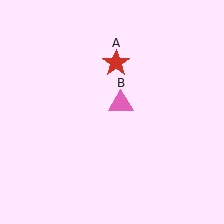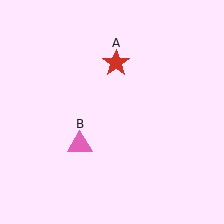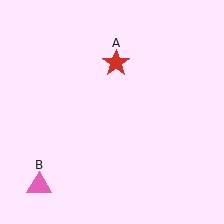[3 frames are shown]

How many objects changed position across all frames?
1 object changed position: pink triangle (object B).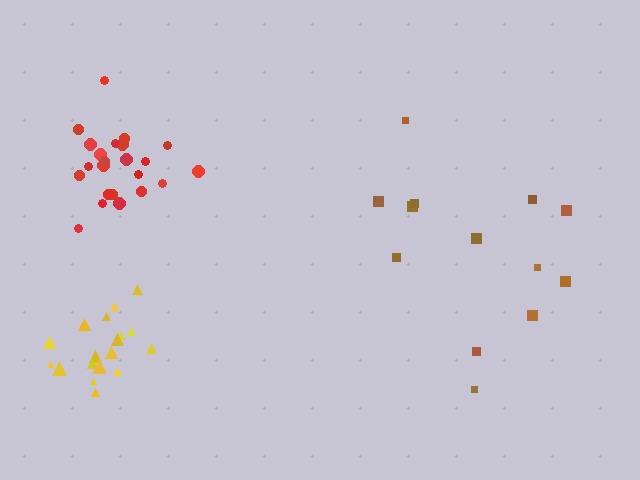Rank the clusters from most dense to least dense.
red, yellow, brown.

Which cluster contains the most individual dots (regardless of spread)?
Red (23).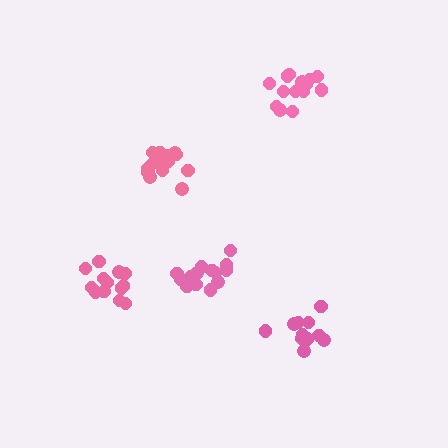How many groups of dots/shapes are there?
There are 5 groups.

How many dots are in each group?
Group 1: 11 dots, Group 2: 13 dots, Group 3: 15 dots, Group 4: 15 dots, Group 5: 17 dots (71 total).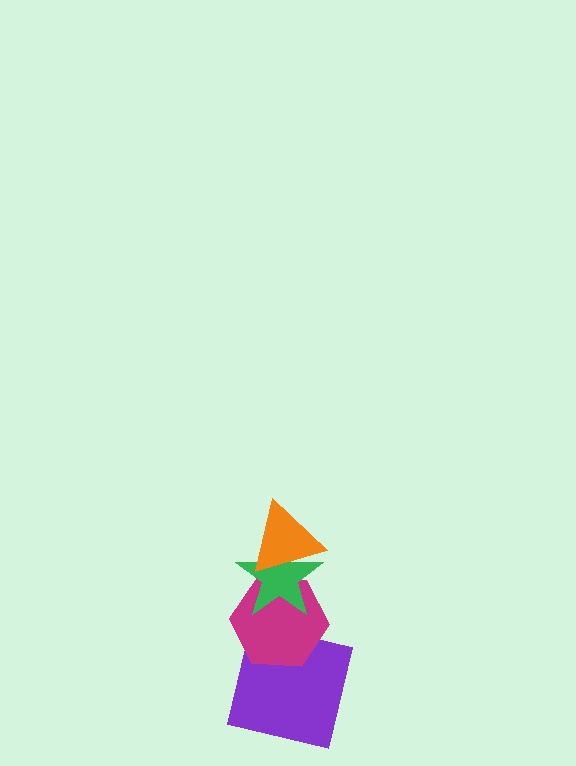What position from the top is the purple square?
The purple square is 4th from the top.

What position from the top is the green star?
The green star is 2nd from the top.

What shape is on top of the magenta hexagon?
The green star is on top of the magenta hexagon.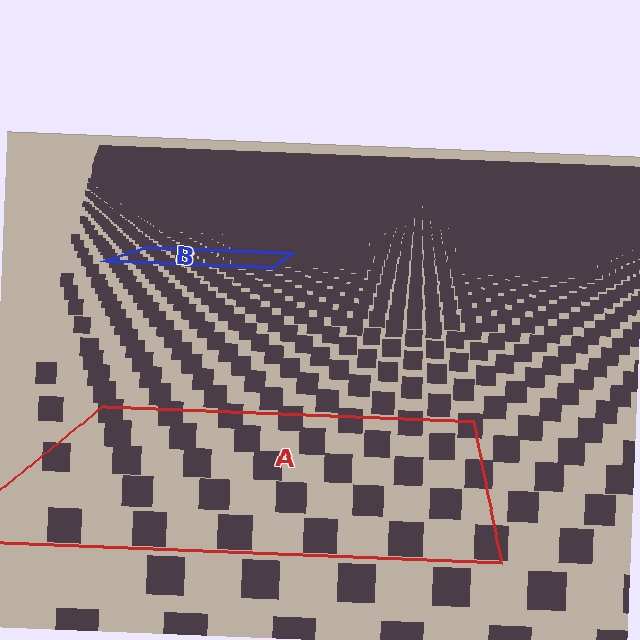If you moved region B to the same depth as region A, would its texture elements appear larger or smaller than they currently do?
They would appear larger. At a closer depth, the same texture elements are projected at a bigger on-screen size.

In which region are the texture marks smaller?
The texture marks are smaller in region B, because it is farther away.